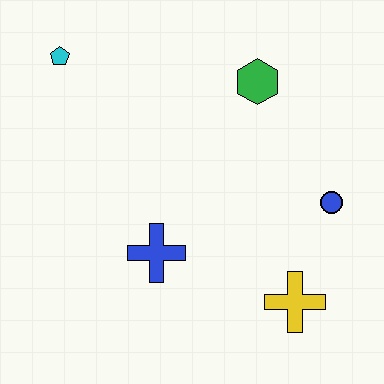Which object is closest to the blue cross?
The yellow cross is closest to the blue cross.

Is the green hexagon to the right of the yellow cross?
No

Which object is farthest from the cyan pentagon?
The yellow cross is farthest from the cyan pentagon.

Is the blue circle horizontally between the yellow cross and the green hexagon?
No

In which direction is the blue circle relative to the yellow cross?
The blue circle is above the yellow cross.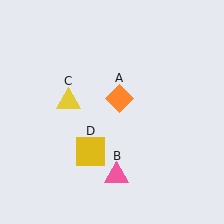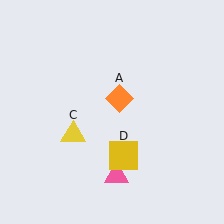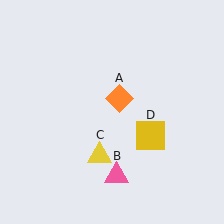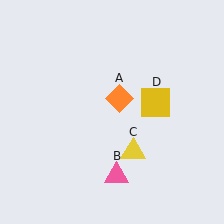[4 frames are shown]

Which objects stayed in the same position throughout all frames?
Orange diamond (object A) and pink triangle (object B) remained stationary.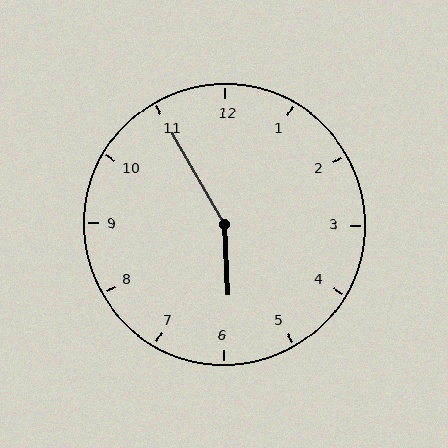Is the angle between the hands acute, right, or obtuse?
It is obtuse.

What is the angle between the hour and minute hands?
Approximately 152 degrees.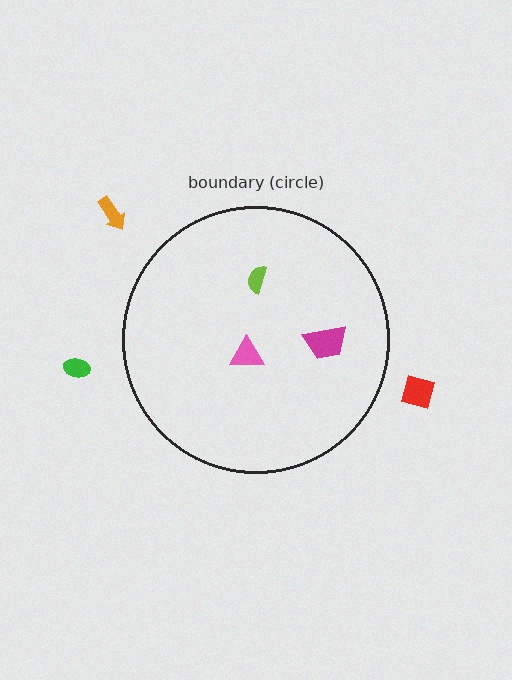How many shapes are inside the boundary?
3 inside, 3 outside.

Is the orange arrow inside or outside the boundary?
Outside.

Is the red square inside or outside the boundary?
Outside.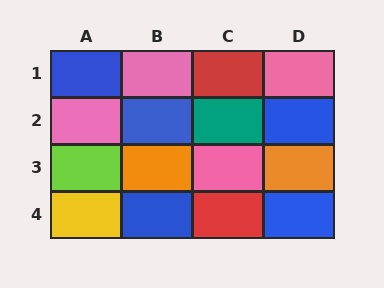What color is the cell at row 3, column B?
Orange.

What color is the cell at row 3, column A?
Lime.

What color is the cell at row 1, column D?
Pink.